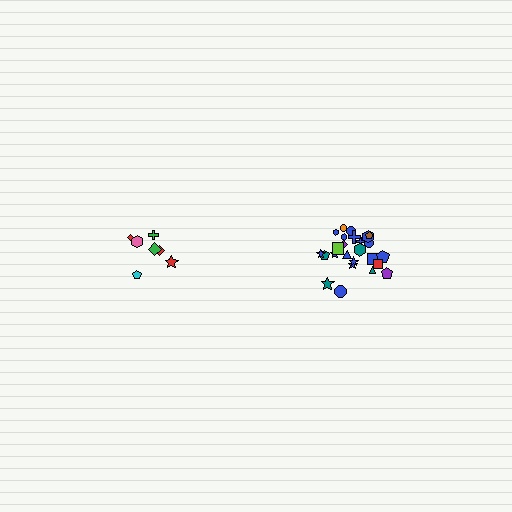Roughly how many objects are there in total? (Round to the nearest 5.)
Roughly 30 objects in total.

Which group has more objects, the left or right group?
The right group.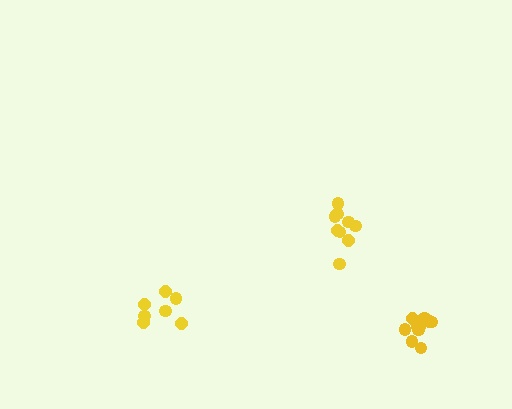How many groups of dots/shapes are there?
There are 3 groups.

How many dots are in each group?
Group 1: 9 dots, Group 2: 11 dots, Group 3: 7 dots (27 total).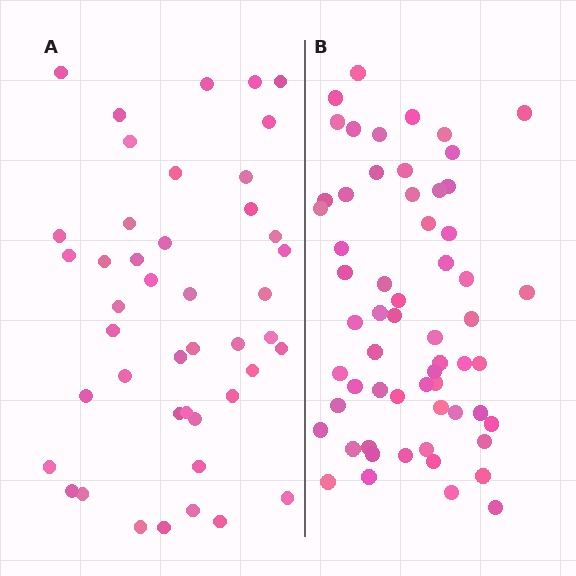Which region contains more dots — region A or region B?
Region B (the right region) has more dots.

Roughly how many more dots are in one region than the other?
Region B has approximately 15 more dots than region A.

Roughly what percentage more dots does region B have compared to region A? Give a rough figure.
About 35% more.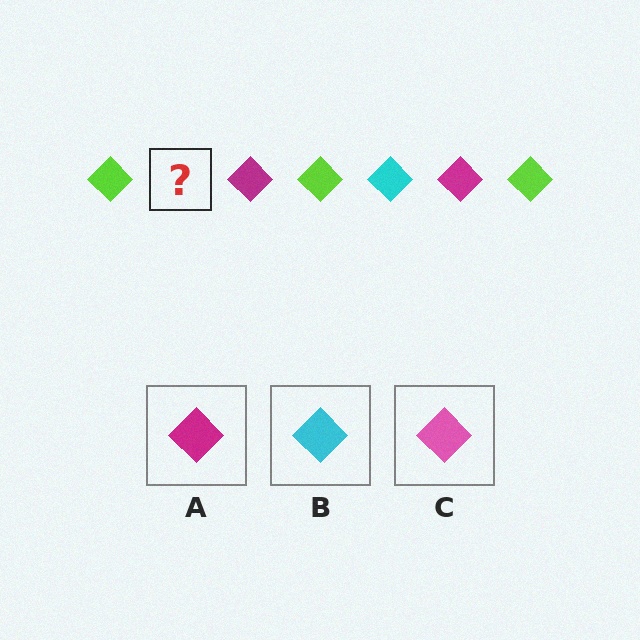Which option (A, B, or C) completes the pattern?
B.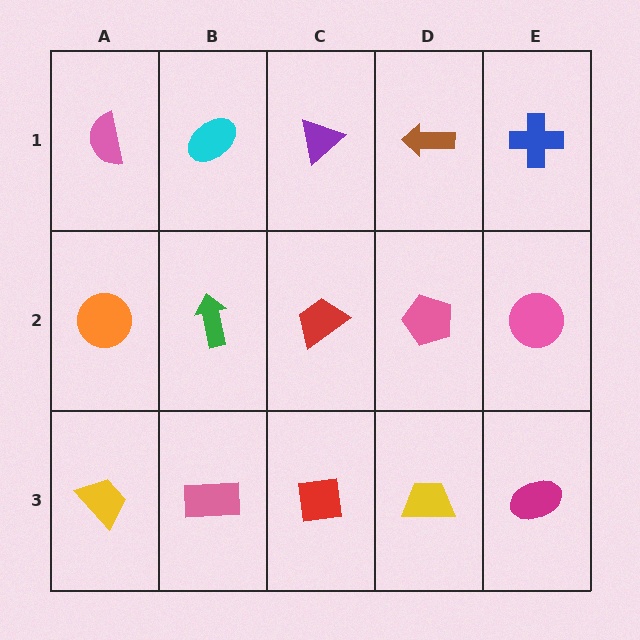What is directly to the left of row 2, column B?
An orange circle.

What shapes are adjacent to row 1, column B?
A green arrow (row 2, column B), a pink semicircle (row 1, column A), a purple triangle (row 1, column C).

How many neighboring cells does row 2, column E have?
3.